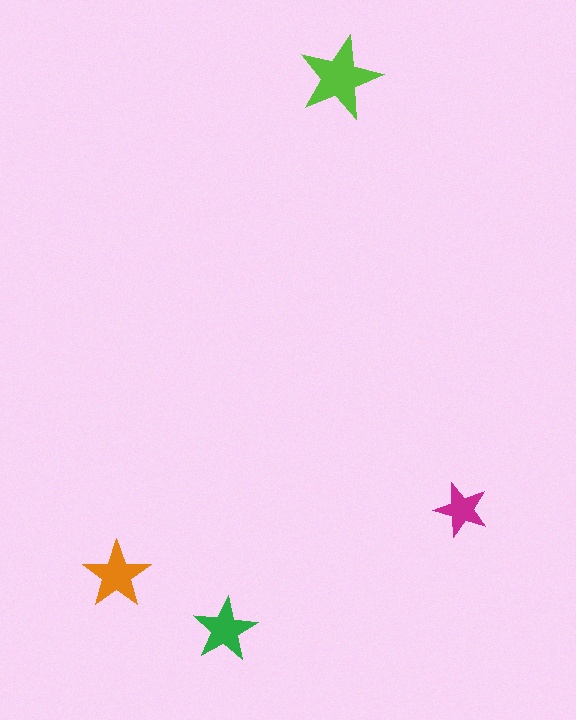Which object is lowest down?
The green star is bottommost.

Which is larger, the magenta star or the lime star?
The lime one.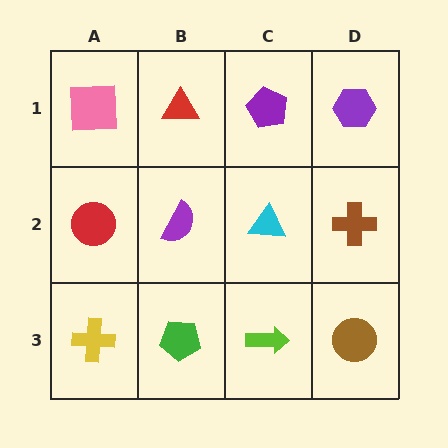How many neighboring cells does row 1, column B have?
3.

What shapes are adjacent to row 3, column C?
A cyan triangle (row 2, column C), a green pentagon (row 3, column B), a brown circle (row 3, column D).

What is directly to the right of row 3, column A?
A green pentagon.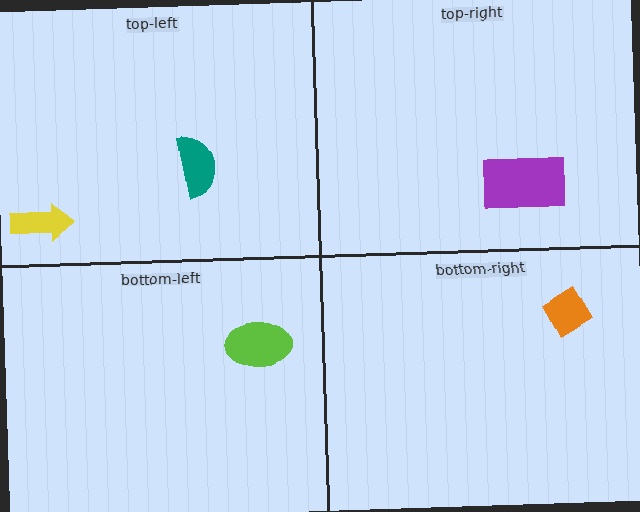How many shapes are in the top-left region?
2.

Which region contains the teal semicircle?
The top-left region.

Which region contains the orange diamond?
The bottom-right region.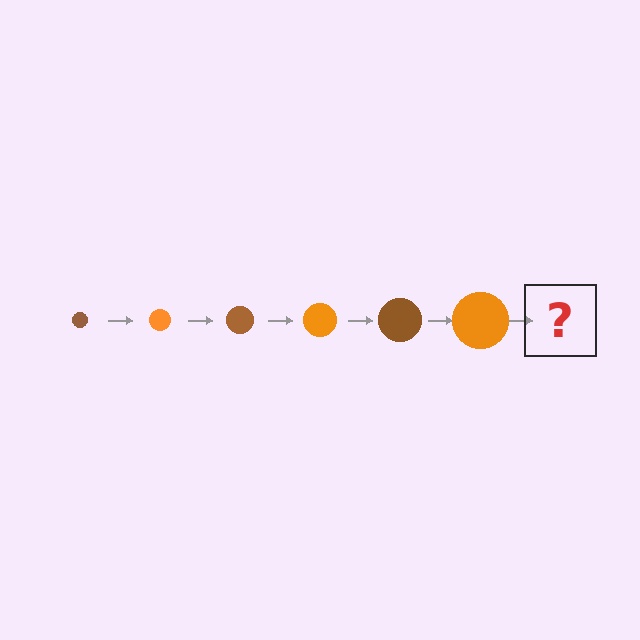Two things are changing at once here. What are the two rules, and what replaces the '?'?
The two rules are that the circle grows larger each step and the color cycles through brown and orange. The '?' should be a brown circle, larger than the previous one.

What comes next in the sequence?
The next element should be a brown circle, larger than the previous one.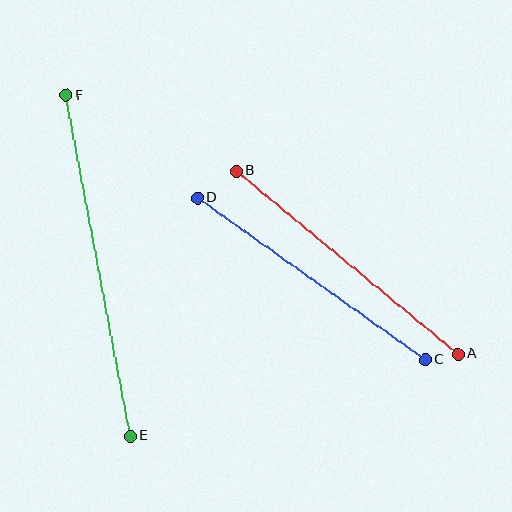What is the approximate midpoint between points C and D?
The midpoint is at approximately (311, 279) pixels.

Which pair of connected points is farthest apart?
Points E and F are farthest apart.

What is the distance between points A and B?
The distance is approximately 287 pixels.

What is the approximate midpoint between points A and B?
The midpoint is at approximately (347, 262) pixels.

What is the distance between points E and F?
The distance is approximately 347 pixels.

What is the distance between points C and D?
The distance is approximately 279 pixels.